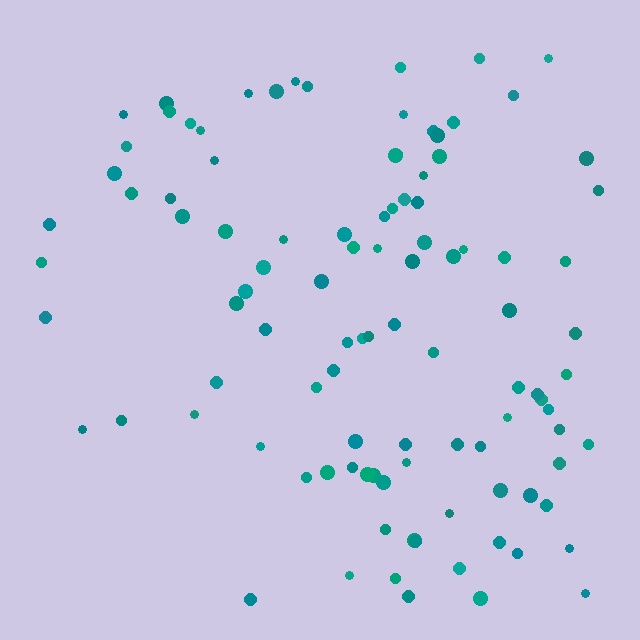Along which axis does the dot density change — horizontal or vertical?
Horizontal.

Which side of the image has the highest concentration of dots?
The right.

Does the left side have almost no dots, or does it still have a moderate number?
Still a moderate number, just noticeably fewer than the right.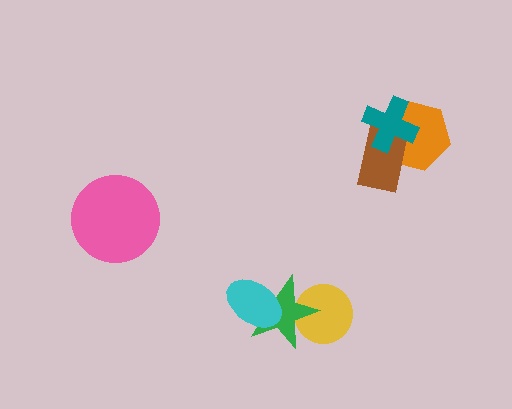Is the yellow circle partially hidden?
Yes, it is partially covered by another shape.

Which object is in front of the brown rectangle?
The teal cross is in front of the brown rectangle.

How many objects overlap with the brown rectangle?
2 objects overlap with the brown rectangle.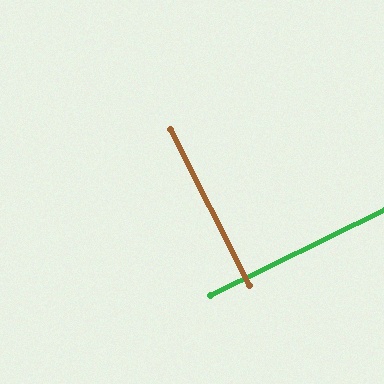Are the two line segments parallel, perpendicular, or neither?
Perpendicular — they meet at approximately 89°.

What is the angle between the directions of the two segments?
Approximately 89 degrees.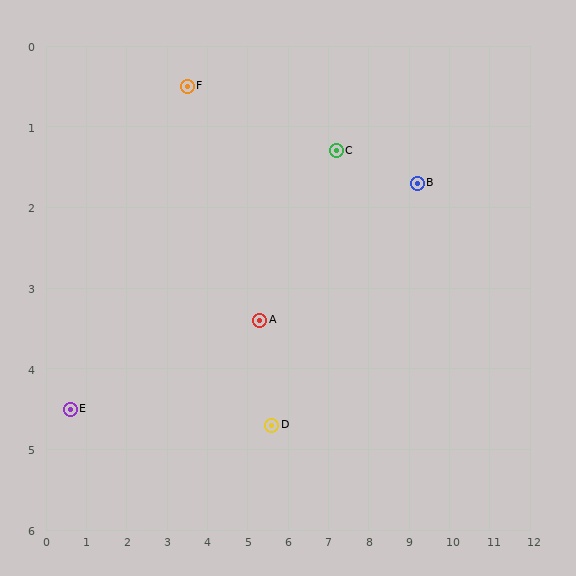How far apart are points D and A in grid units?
Points D and A are about 1.3 grid units apart.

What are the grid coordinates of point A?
Point A is at approximately (5.3, 3.4).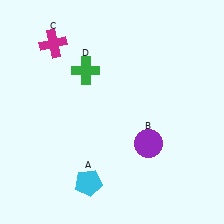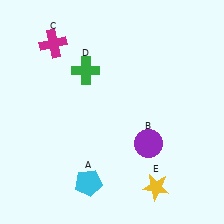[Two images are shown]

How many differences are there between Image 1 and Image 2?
There is 1 difference between the two images.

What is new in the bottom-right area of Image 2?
A yellow star (E) was added in the bottom-right area of Image 2.